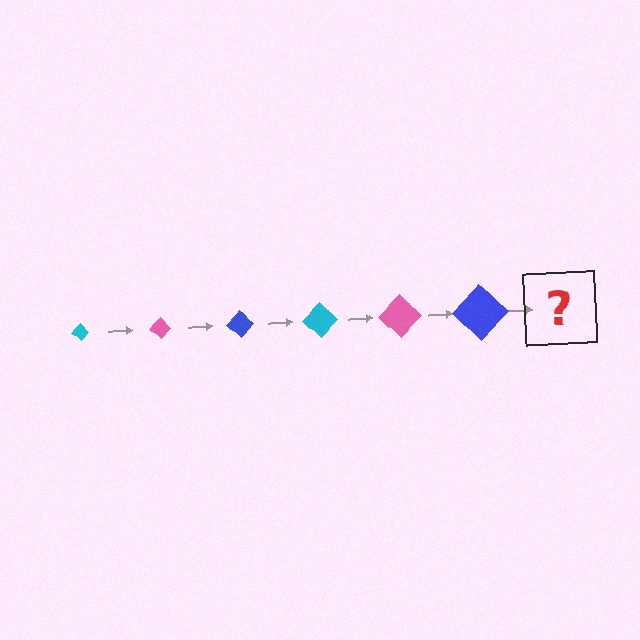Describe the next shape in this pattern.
It should be a cyan diamond, larger than the previous one.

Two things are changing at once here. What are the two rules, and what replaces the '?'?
The two rules are that the diamond grows larger each step and the color cycles through cyan, pink, and blue. The '?' should be a cyan diamond, larger than the previous one.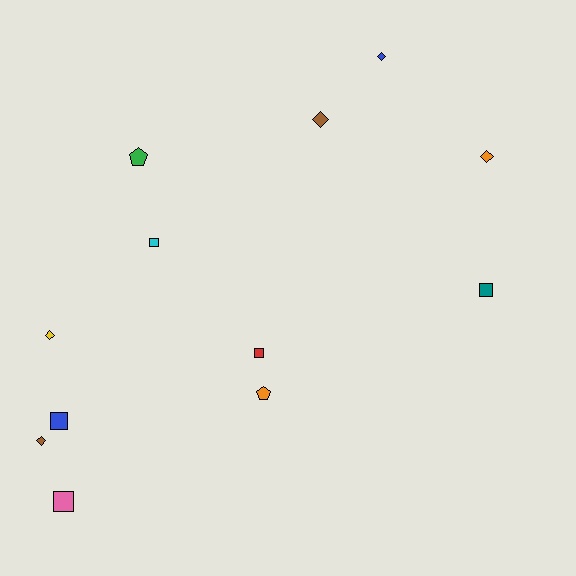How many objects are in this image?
There are 12 objects.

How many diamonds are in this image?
There are 5 diamonds.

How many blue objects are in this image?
There are 2 blue objects.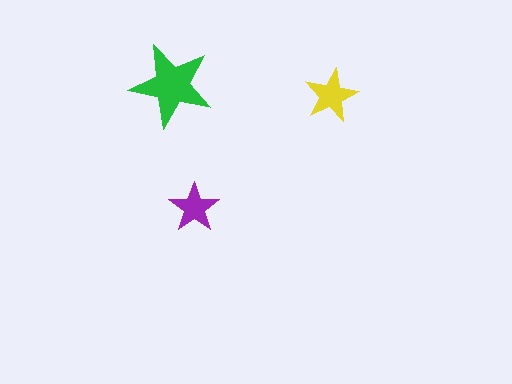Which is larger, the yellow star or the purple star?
The yellow one.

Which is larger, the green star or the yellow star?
The green one.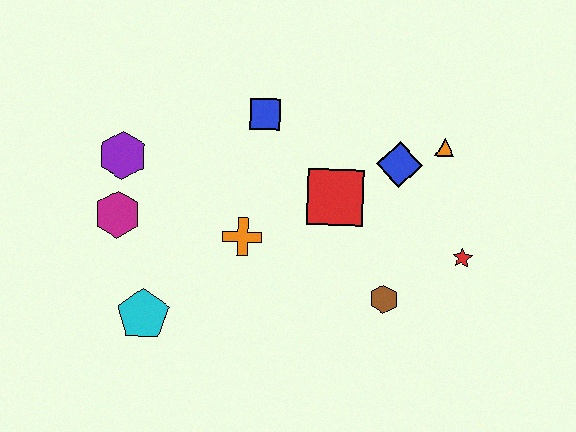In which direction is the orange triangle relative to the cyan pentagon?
The orange triangle is to the right of the cyan pentagon.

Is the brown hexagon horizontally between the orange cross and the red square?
No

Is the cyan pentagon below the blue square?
Yes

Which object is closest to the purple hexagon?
The magenta hexagon is closest to the purple hexagon.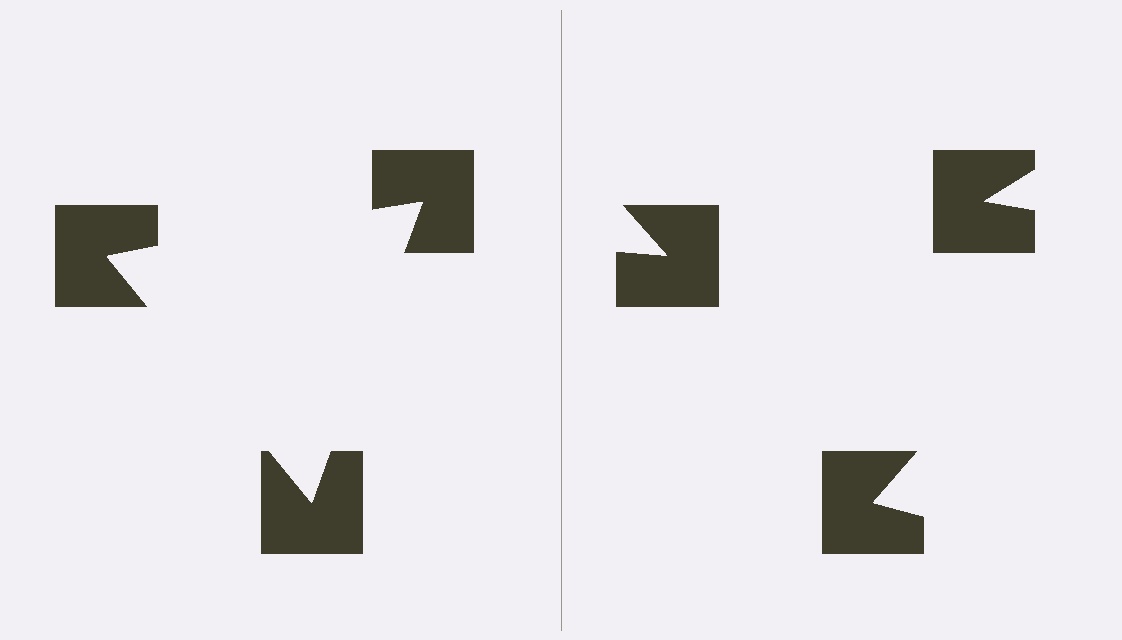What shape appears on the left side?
An illusory triangle.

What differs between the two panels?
The notched squares are positioned identically on both sides; only the wedge orientations differ. On the left they align to a triangle; on the right they are misaligned.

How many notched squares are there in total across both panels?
6 — 3 on each side.